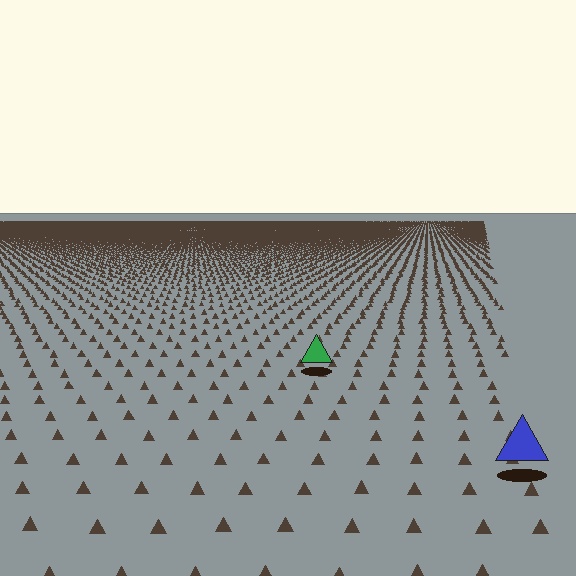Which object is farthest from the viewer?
The green triangle is farthest from the viewer. It appears smaller and the ground texture around it is denser.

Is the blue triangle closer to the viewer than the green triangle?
Yes. The blue triangle is closer — you can tell from the texture gradient: the ground texture is coarser near it.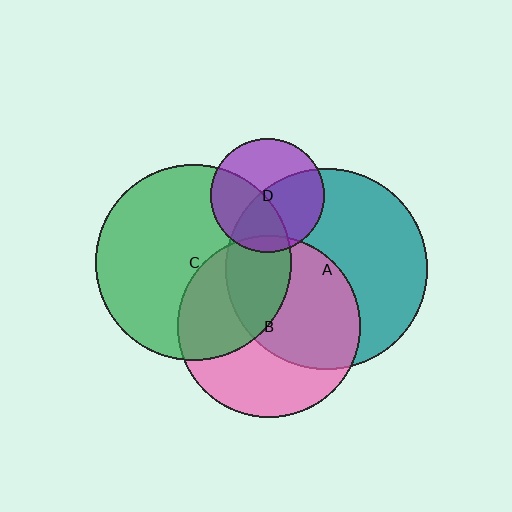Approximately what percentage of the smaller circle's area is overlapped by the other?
Approximately 40%.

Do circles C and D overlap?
Yes.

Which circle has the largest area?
Circle A (teal).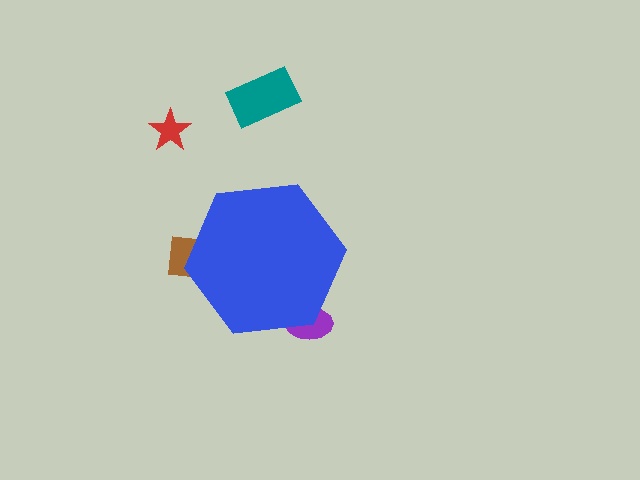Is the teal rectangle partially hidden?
No, the teal rectangle is fully visible.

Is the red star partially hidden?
No, the red star is fully visible.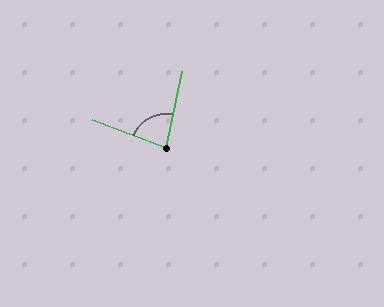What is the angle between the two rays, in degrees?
Approximately 81 degrees.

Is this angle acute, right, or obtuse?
It is acute.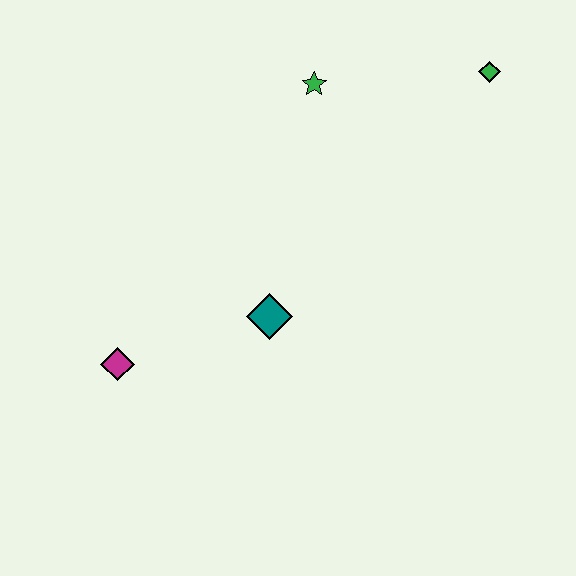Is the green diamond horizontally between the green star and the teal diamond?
No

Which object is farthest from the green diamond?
The magenta diamond is farthest from the green diamond.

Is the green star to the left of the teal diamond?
No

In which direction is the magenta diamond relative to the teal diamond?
The magenta diamond is to the left of the teal diamond.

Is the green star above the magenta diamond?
Yes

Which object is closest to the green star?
The green diamond is closest to the green star.